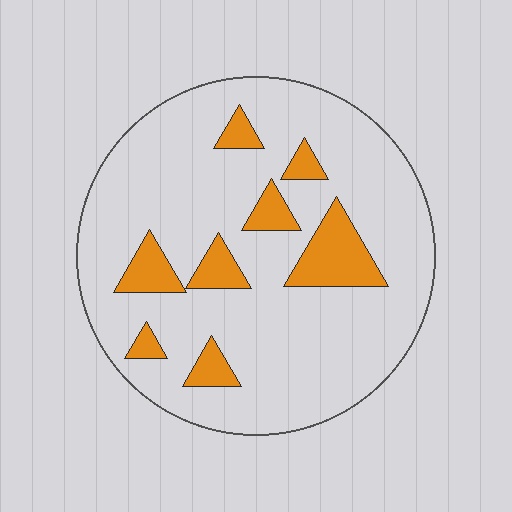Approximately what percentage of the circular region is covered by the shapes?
Approximately 15%.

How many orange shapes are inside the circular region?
8.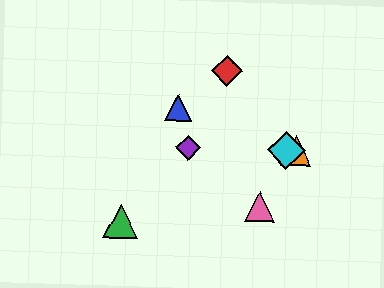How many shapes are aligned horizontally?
4 shapes (the yellow diamond, the purple diamond, the orange triangle, the cyan diamond) are aligned horizontally.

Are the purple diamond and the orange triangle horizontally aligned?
Yes, both are at y≈148.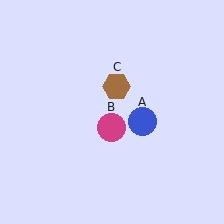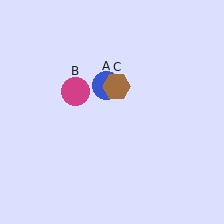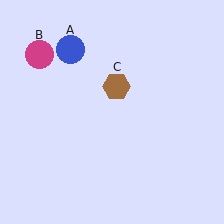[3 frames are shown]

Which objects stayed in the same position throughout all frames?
Brown hexagon (object C) remained stationary.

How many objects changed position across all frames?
2 objects changed position: blue circle (object A), magenta circle (object B).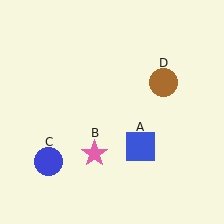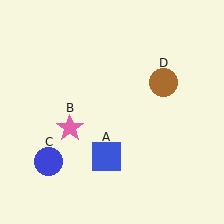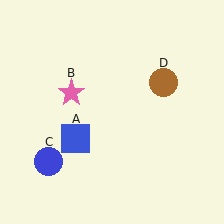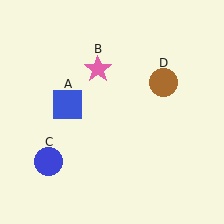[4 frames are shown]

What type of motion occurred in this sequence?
The blue square (object A), pink star (object B) rotated clockwise around the center of the scene.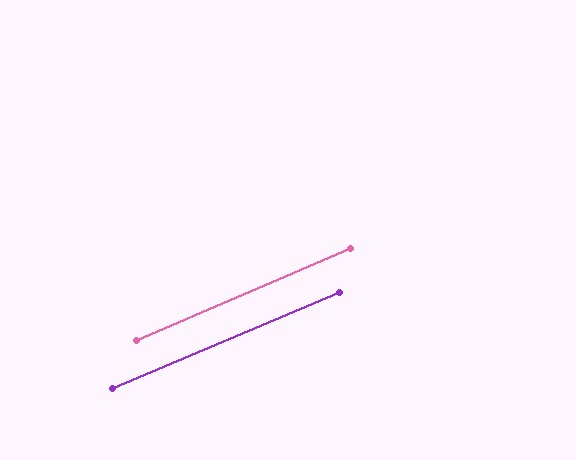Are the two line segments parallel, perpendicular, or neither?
Parallel — their directions differ by only 0.3°.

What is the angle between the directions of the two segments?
Approximately 0 degrees.